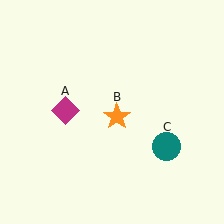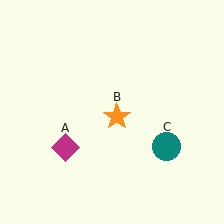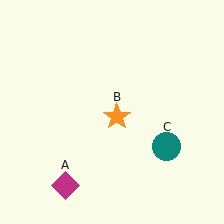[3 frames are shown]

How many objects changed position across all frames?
1 object changed position: magenta diamond (object A).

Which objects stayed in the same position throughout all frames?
Orange star (object B) and teal circle (object C) remained stationary.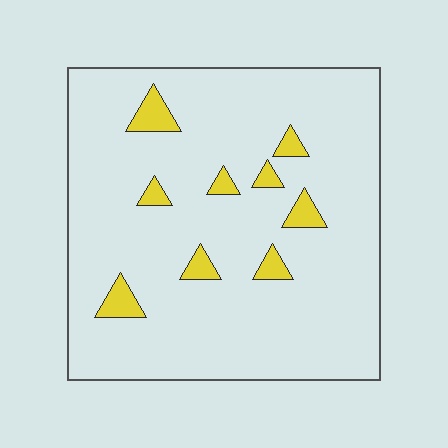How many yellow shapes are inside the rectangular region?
9.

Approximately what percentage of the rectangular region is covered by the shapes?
Approximately 10%.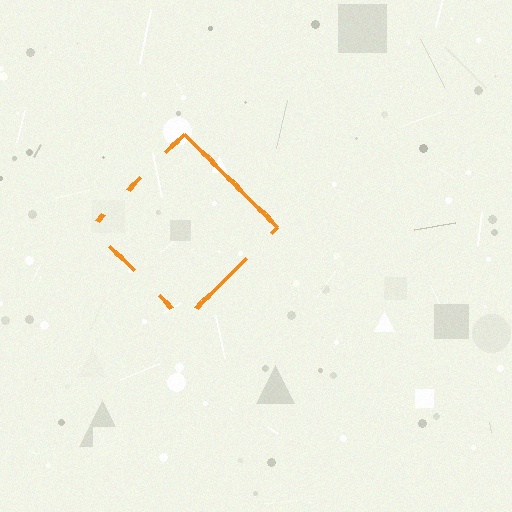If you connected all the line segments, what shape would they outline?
They would outline a diamond.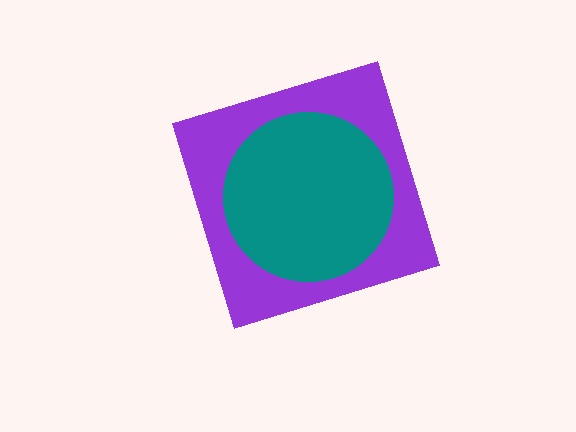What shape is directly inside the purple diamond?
The teal circle.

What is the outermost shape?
The purple diamond.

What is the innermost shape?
The teal circle.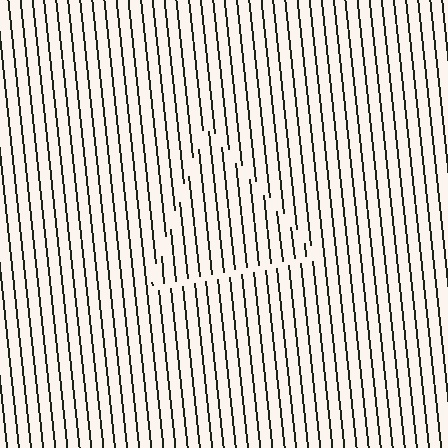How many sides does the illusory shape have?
3 sides — the line-ends trace a triangle.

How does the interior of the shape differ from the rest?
The interior of the shape contains the same grating, shifted by half a period — the contour is defined by the phase discontinuity where line-ends from the inner and outer gratings abut.